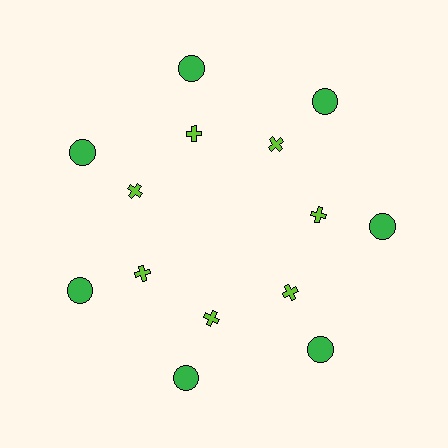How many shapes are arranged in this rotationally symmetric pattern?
There are 14 shapes, arranged in 7 groups of 2.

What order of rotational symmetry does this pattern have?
This pattern has 7-fold rotational symmetry.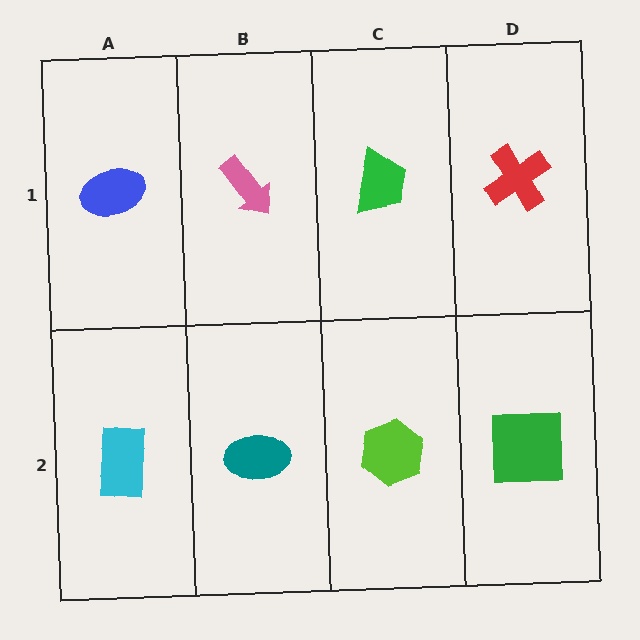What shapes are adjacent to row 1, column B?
A teal ellipse (row 2, column B), a blue ellipse (row 1, column A), a green trapezoid (row 1, column C).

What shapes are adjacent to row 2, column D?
A red cross (row 1, column D), a lime hexagon (row 2, column C).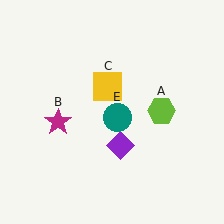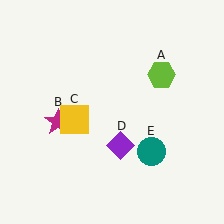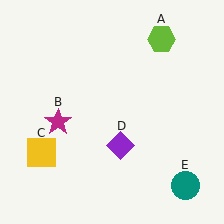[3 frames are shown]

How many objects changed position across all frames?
3 objects changed position: lime hexagon (object A), yellow square (object C), teal circle (object E).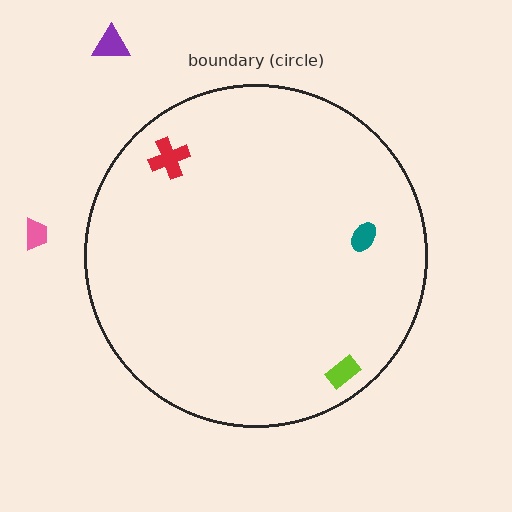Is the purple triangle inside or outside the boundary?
Outside.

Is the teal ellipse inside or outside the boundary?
Inside.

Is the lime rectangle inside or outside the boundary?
Inside.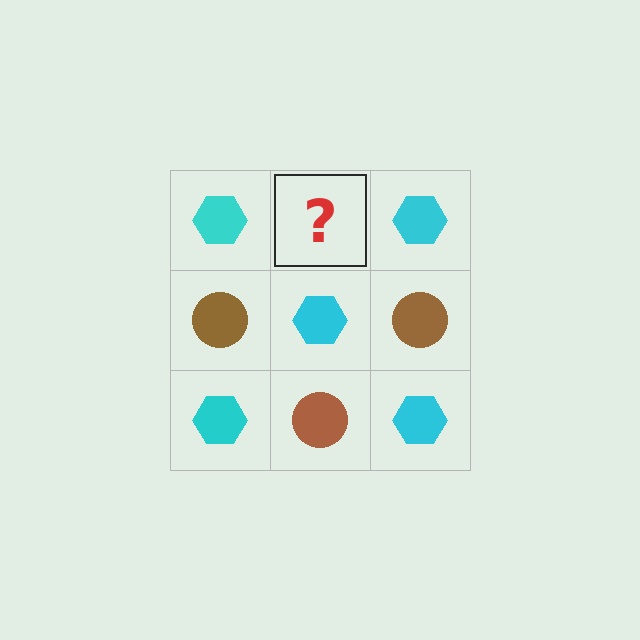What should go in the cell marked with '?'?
The missing cell should contain a brown circle.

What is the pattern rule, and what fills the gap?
The rule is that it alternates cyan hexagon and brown circle in a checkerboard pattern. The gap should be filled with a brown circle.